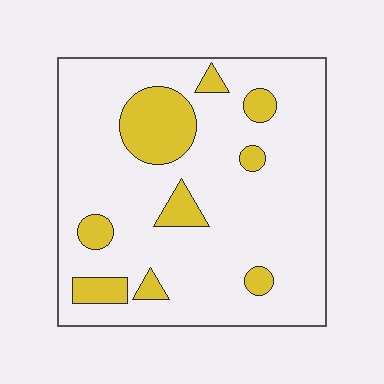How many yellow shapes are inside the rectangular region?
9.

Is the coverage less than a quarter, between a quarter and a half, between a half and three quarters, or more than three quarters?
Less than a quarter.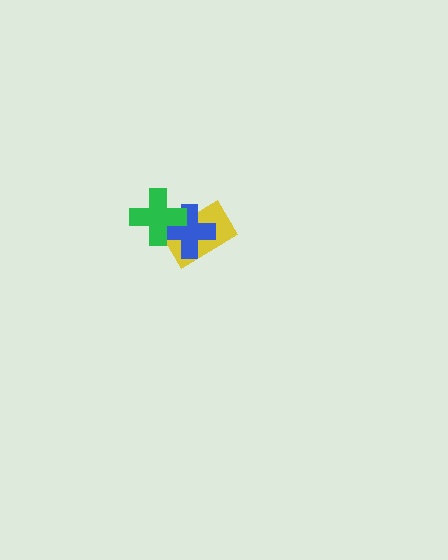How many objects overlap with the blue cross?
2 objects overlap with the blue cross.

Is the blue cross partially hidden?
Yes, it is partially covered by another shape.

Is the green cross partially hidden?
No, no other shape covers it.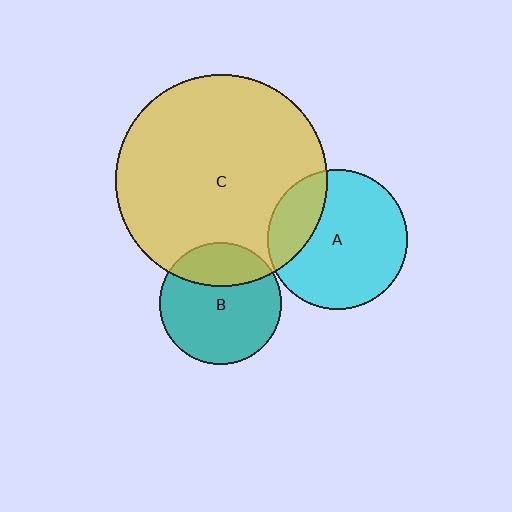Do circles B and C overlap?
Yes.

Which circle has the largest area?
Circle C (yellow).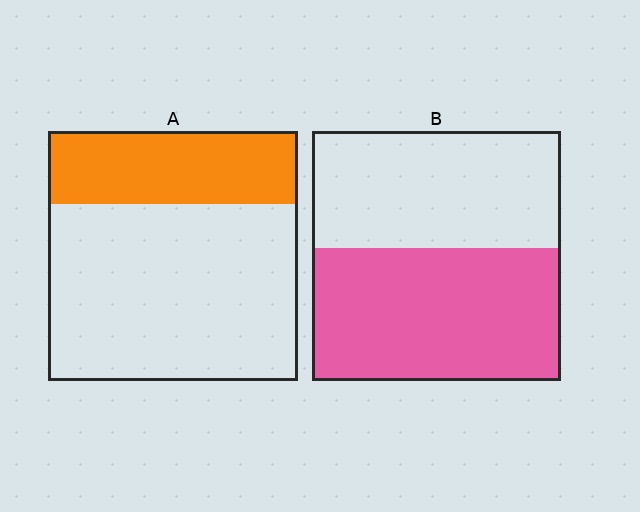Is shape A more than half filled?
No.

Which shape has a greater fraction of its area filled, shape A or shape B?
Shape B.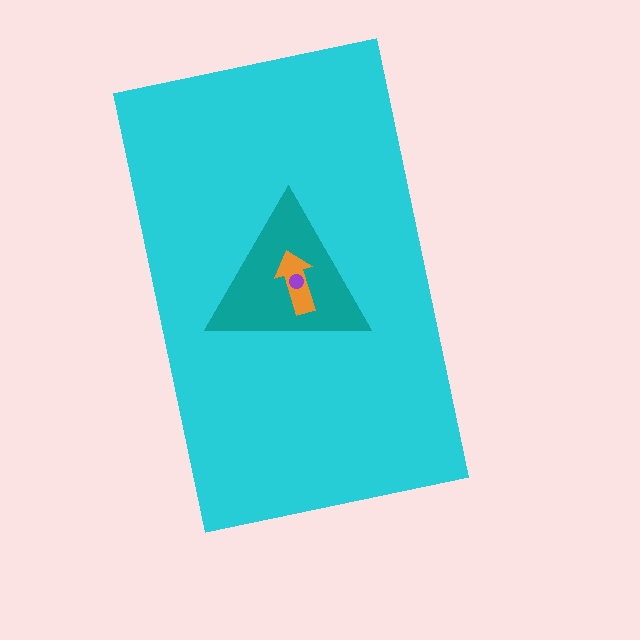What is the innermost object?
The purple circle.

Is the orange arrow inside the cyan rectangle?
Yes.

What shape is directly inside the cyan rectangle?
The teal triangle.